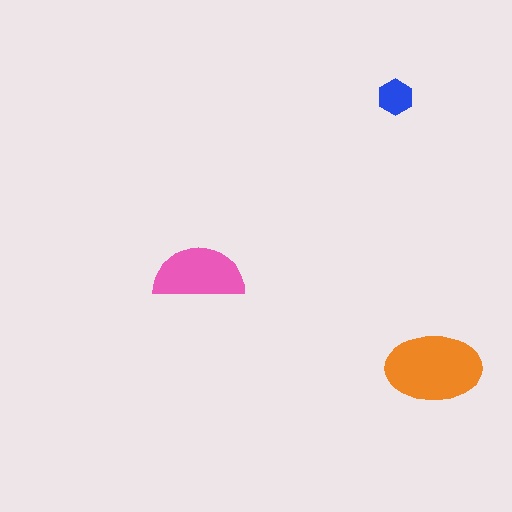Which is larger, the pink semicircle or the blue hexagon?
The pink semicircle.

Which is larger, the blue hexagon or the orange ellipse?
The orange ellipse.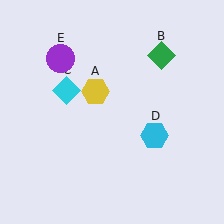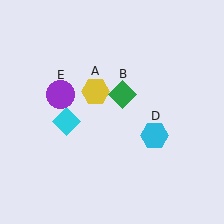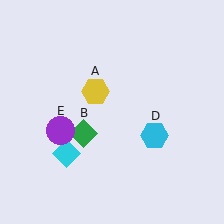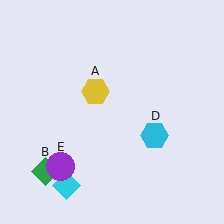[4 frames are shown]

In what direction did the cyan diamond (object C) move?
The cyan diamond (object C) moved down.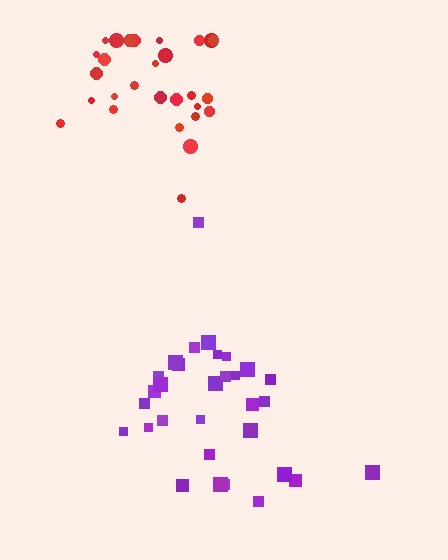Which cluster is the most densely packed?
Red.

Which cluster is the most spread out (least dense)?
Purple.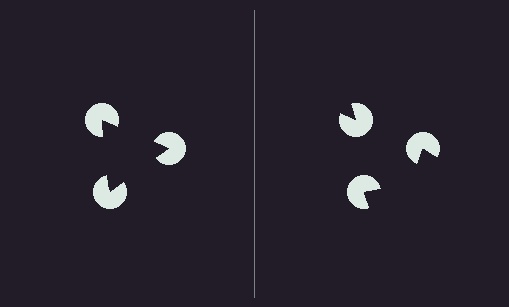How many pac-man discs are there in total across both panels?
6 — 3 on each side.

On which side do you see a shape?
An illusory triangle appears on the left side. On the right side the wedge cuts are rotated, so no coherent shape forms.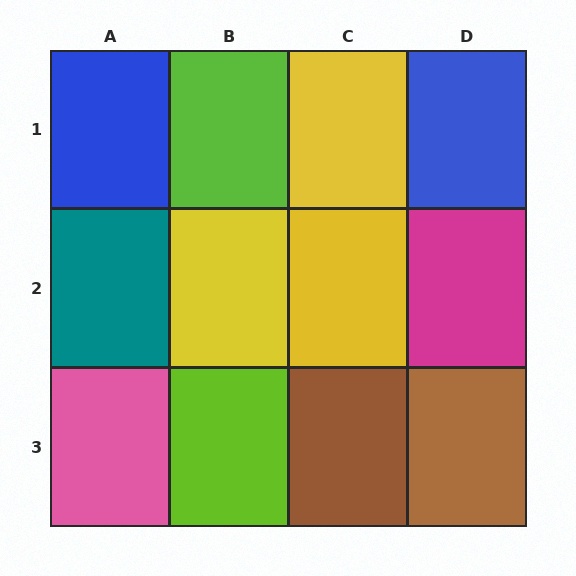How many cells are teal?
1 cell is teal.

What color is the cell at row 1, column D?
Blue.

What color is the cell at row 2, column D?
Magenta.